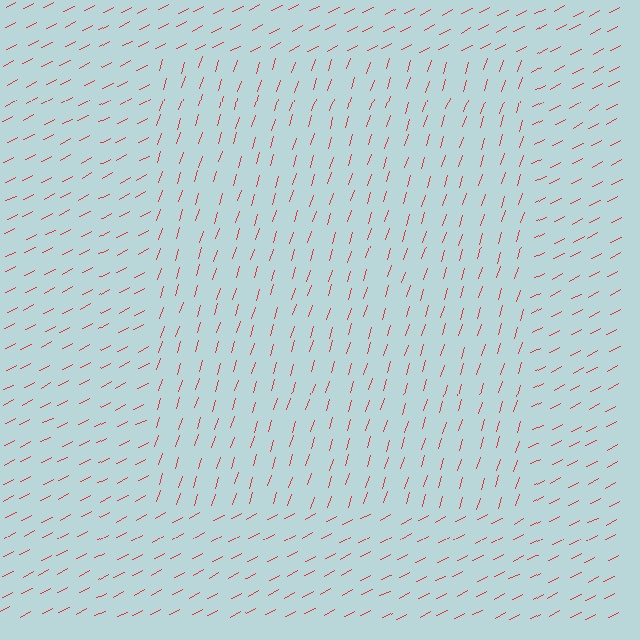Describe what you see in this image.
The image is filled with small red line segments. A rectangle region in the image has lines oriented differently from the surrounding lines, creating a visible texture boundary.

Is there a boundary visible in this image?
Yes, there is a texture boundary formed by a change in line orientation.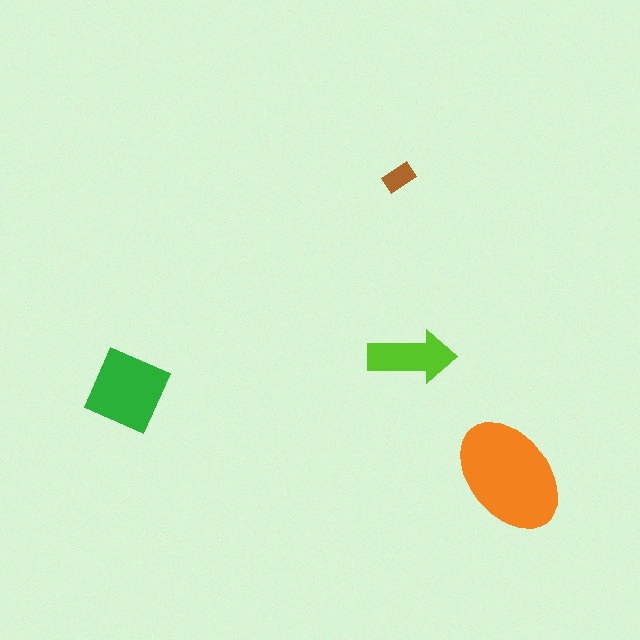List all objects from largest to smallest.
The orange ellipse, the green diamond, the lime arrow, the brown rectangle.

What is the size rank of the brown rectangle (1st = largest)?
4th.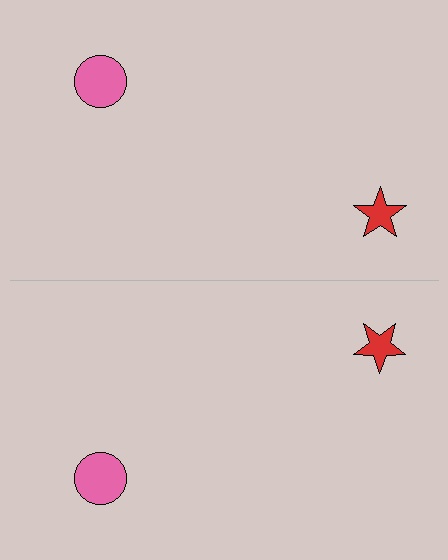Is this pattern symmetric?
Yes, this pattern has bilateral (reflection) symmetry.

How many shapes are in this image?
There are 4 shapes in this image.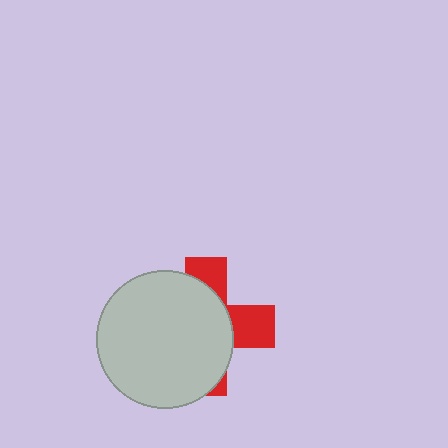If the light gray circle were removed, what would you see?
You would see the complete red cross.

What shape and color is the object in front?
The object in front is a light gray circle.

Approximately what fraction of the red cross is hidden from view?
Roughly 67% of the red cross is hidden behind the light gray circle.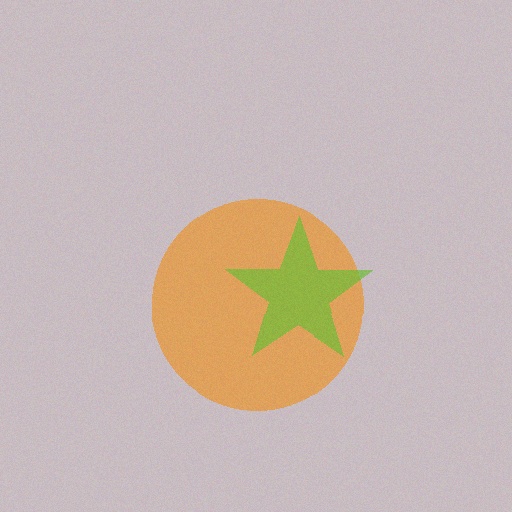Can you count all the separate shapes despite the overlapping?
Yes, there are 2 separate shapes.